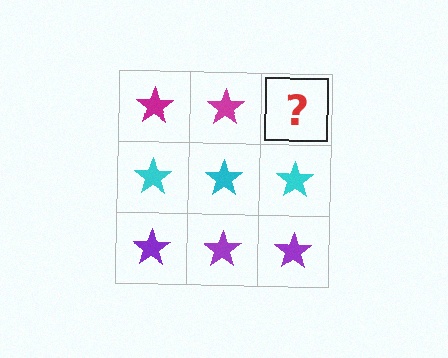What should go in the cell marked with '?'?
The missing cell should contain a magenta star.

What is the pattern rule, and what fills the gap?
The rule is that each row has a consistent color. The gap should be filled with a magenta star.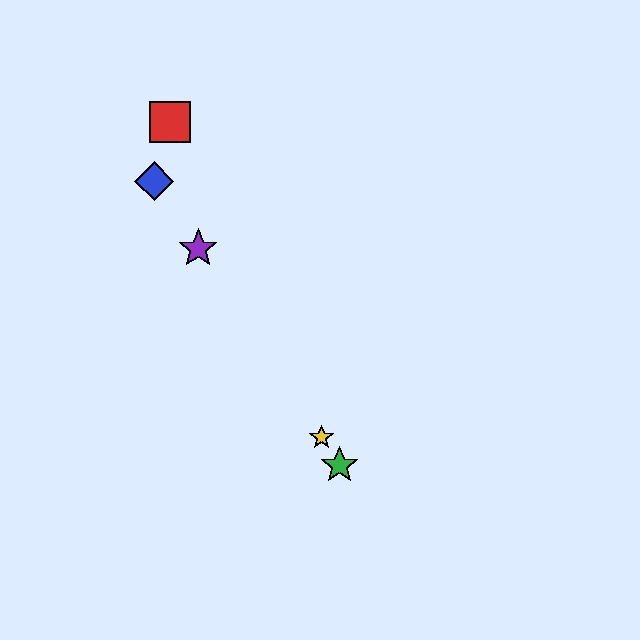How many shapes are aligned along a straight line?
4 shapes (the blue diamond, the green star, the yellow star, the purple star) are aligned along a straight line.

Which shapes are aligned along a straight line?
The blue diamond, the green star, the yellow star, the purple star are aligned along a straight line.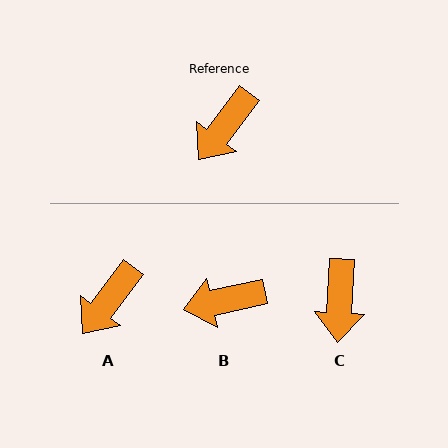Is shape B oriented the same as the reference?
No, it is off by about 41 degrees.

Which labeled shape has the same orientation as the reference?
A.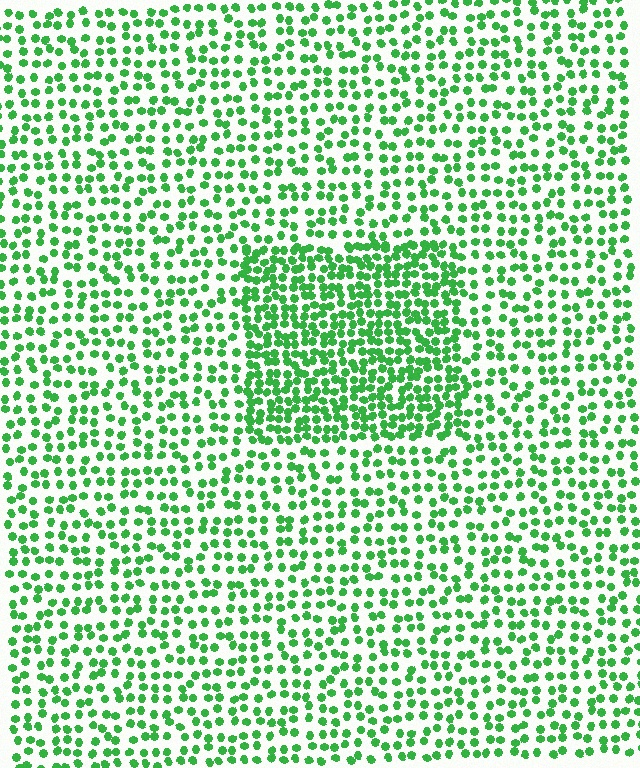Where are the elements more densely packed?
The elements are more densely packed inside the rectangle boundary.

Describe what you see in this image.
The image contains small green elements arranged at two different densities. A rectangle-shaped region is visible where the elements are more densely packed than the surrounding area.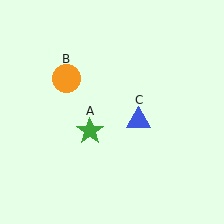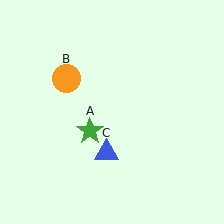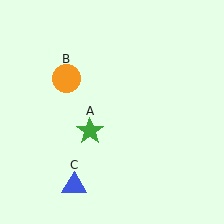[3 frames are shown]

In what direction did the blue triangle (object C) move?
The blue triangle (object C) moved down and to the left.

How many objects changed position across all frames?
1 object changed position: blue triangle (object C).